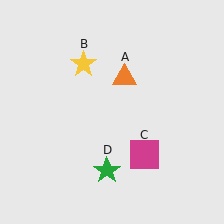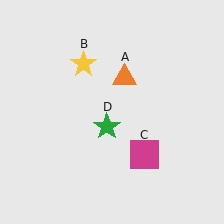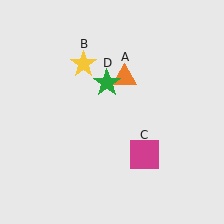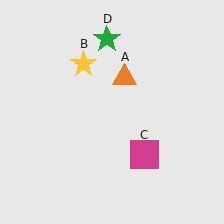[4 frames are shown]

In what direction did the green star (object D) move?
The green star (object D) moved up.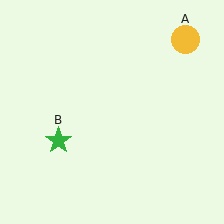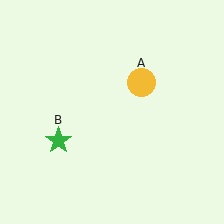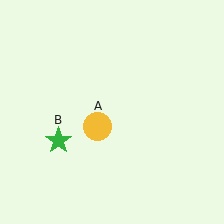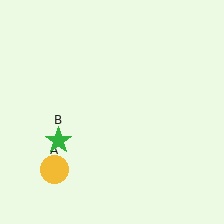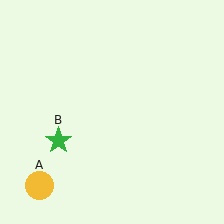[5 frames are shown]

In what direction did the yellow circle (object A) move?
The yellow circle (object A) moved down and to the left.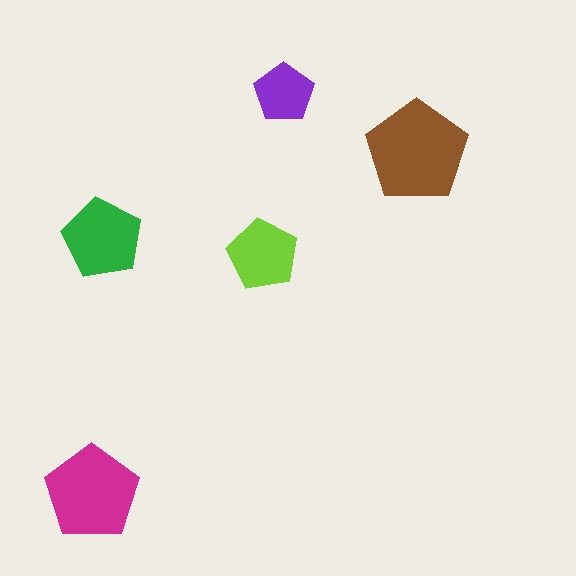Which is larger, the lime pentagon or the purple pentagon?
The lime one.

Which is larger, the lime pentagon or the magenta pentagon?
The magenta one.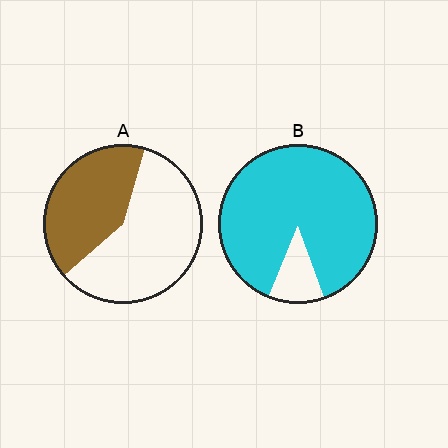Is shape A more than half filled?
No.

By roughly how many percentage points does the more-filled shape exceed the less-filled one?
By roughly 50 percentage points (B over A).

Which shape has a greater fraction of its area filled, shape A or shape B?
Shape B.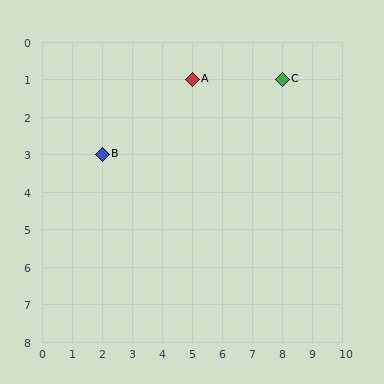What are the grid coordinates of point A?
Point A is at grid coordinates (5, 1).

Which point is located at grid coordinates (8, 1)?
Point C is at (8, 1).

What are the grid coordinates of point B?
Point B is at grid coordinates (2, 3).